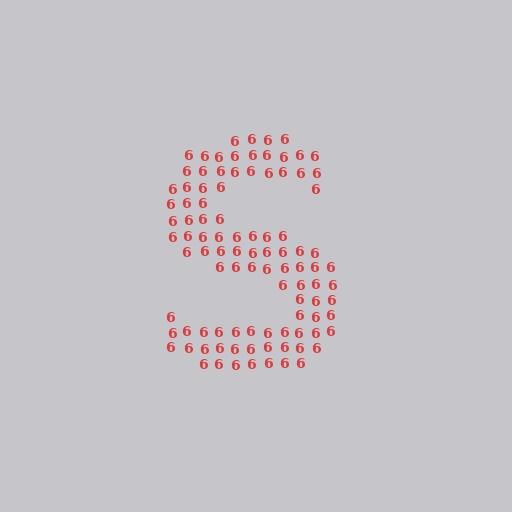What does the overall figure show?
The overall figure shows the letter S.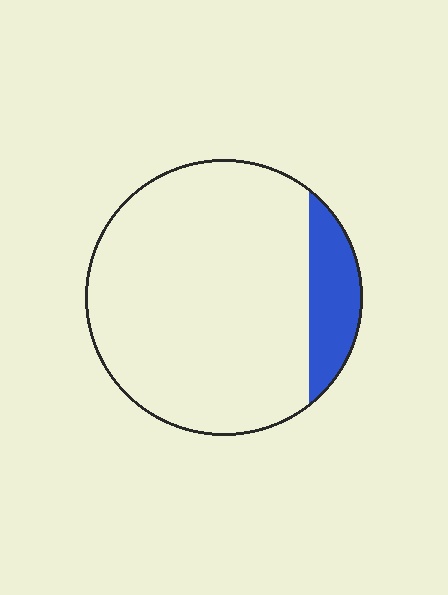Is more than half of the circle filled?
No.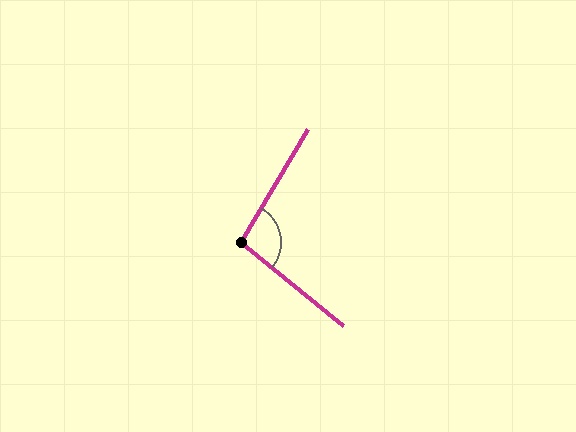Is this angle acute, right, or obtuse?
It is obtuse.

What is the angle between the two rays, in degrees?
Approximately 98 degrees.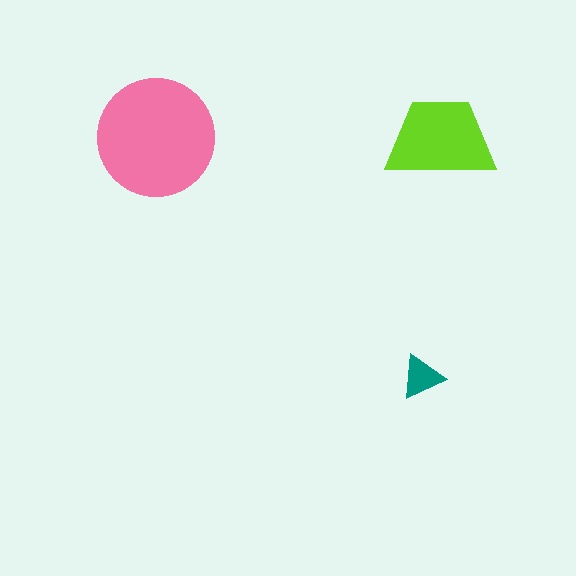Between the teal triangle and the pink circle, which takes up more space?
The pink circle.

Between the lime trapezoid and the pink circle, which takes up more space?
The pink circle.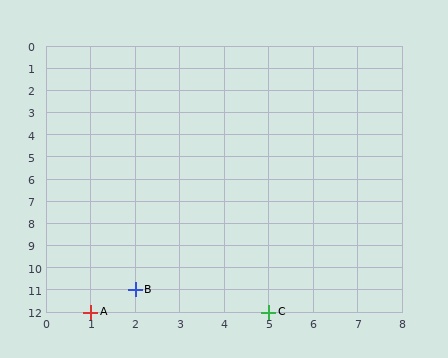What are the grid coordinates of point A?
Point A is at grid coordinates (1, 12).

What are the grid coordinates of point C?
Point C is at grid coordinates (5, 12).